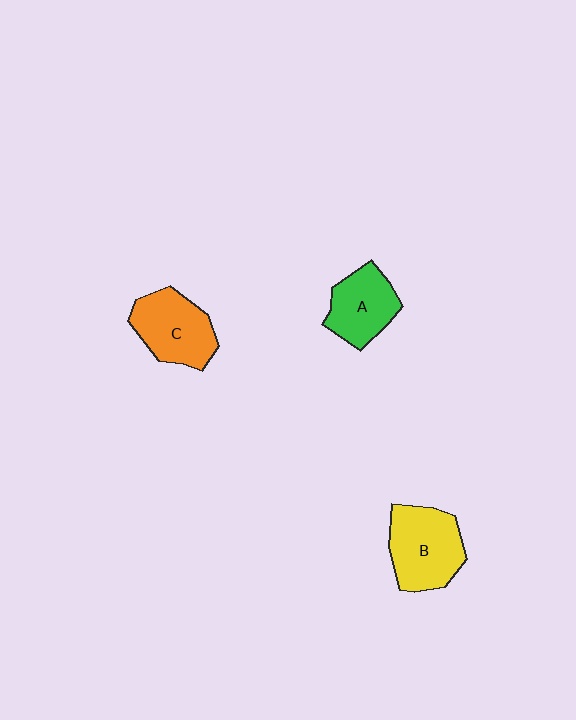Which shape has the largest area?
Shape B (yellow).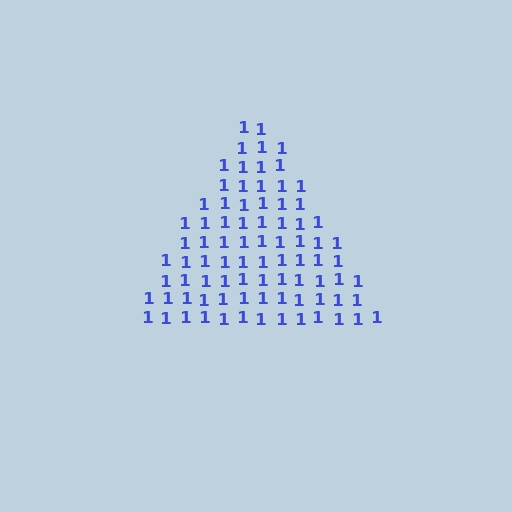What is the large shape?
The large shape is a triangle.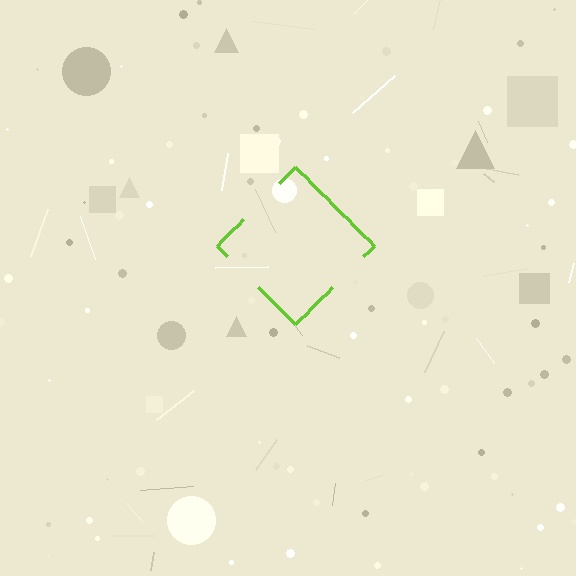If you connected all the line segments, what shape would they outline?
They would outline a diamond.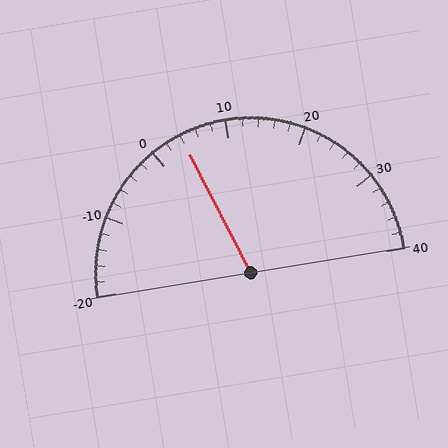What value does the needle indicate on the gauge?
The needle indicates approximately 4.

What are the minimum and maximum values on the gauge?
The gauge ranges from -20 to 40.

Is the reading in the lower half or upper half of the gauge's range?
The reading is in the lower half of the range (-20 to 40).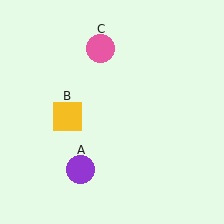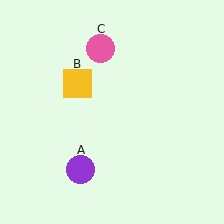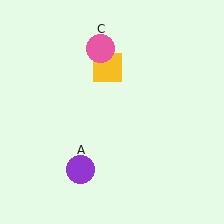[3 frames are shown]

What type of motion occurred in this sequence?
The yellow square (object B) rotated clockwise around the center of the scene.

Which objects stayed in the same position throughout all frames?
Purple circle (object A) and pink circle (object C) remained stationary.